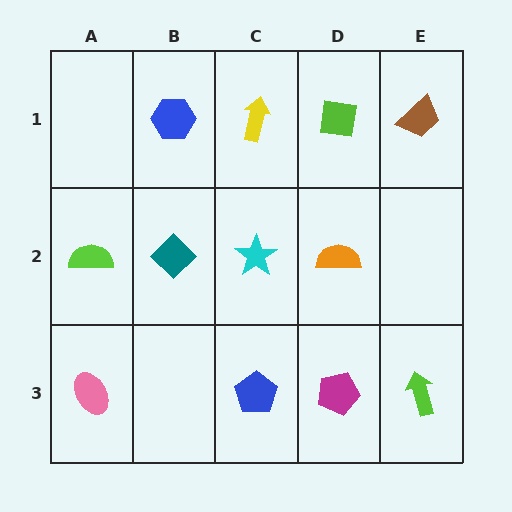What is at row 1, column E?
A brown trapezoid.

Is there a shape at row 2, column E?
No, that cell is empty.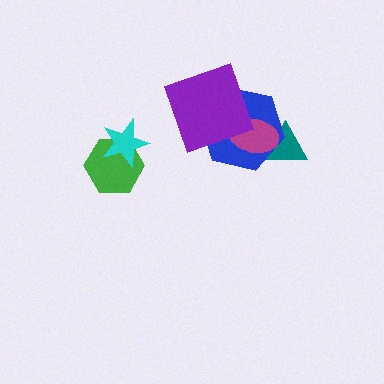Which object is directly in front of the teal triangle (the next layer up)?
The blue hexagon is directly in front of the teal triangle.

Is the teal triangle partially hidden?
Yes, it is partially covered by another shape.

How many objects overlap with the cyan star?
1 object overlaps with the cyan star.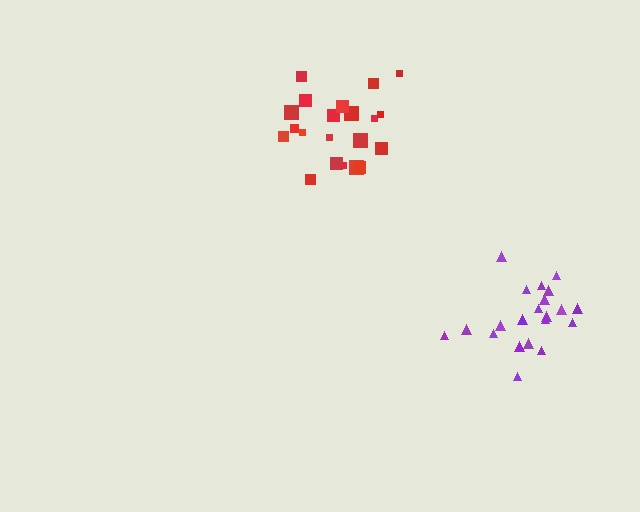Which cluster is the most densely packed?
Red.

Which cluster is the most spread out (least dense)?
Purple.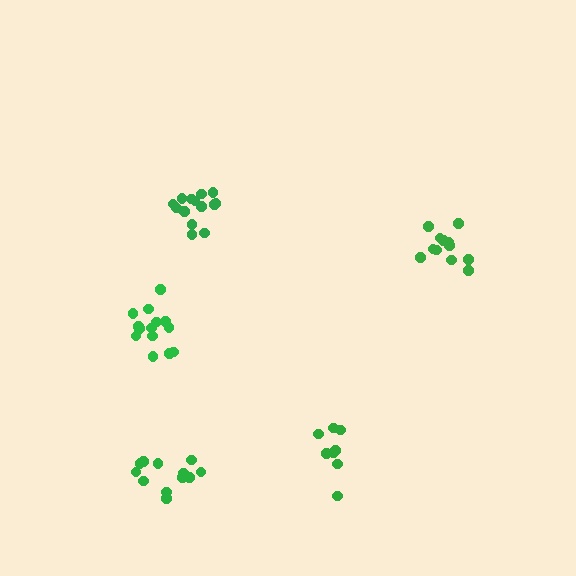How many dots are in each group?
Group 1: 14 dots, Group 2: 8 dots, Group 3: 14 dots, Group 4: 12 dots, Group 5: 12 dots (60 total).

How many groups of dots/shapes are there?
There are 5 groups.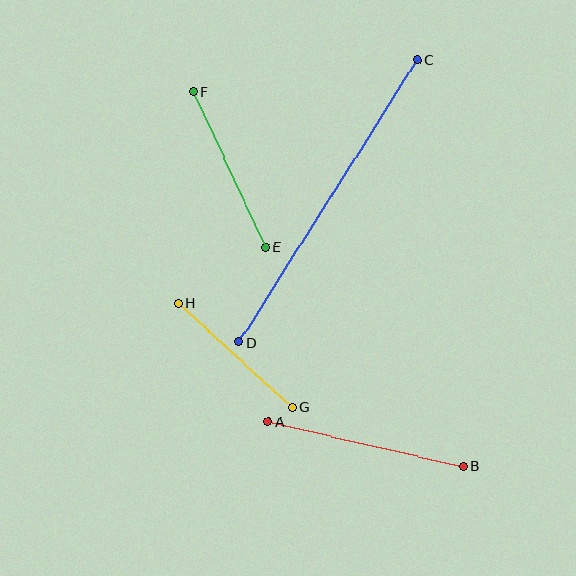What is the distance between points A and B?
The distance is approximately 200 pixels.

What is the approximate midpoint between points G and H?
The midpoint is at approximately (235, 355) pixels.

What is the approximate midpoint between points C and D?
The midpoint is at approximately (328, 201) pixels.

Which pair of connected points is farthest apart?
Points C and D are farthest apart.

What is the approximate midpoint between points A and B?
The midpoint is at approximately (366, 444) pixels.